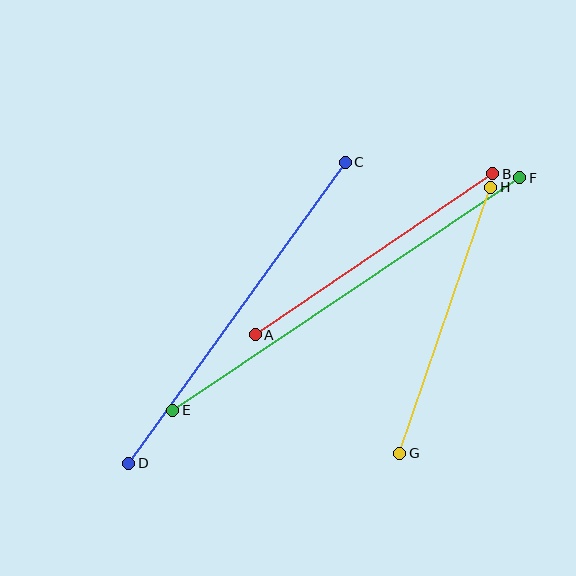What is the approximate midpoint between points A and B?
The midpoint is at approximately (374, 254) pixels.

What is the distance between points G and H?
The distance is approximately 281 pixels.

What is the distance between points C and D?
The distance is approximately 371 pixels.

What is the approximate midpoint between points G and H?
The midpoint is at approximately (445, 320) pixels.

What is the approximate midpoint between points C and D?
The midpoint is at approximately (237, 313) pixels.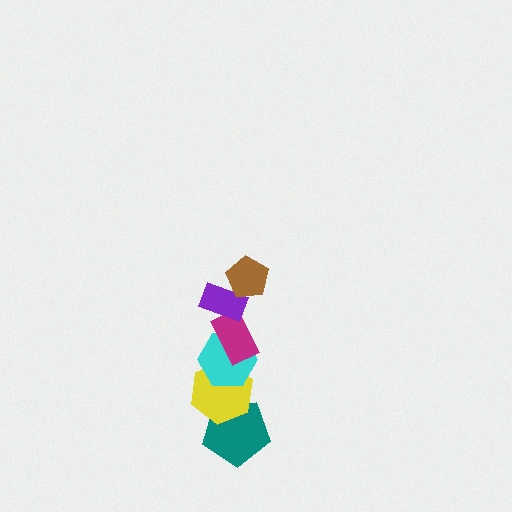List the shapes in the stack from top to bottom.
From top to bottom: the brown pentagon, the purple rectangle, the magenta rectangle, the cyan hexagon, the yellow hexagon, the teal pentagon.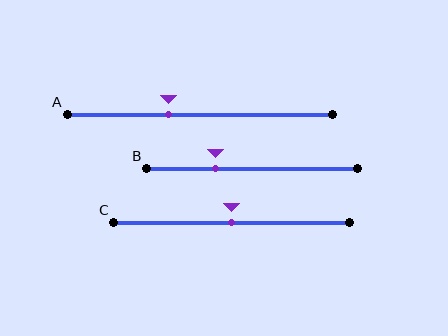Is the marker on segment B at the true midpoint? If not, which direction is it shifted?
No, the marker on segment B is shifted to the left by about 18% of the segment length.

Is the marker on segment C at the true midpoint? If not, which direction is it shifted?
Yes, the marker on segment C is at the true midpoint.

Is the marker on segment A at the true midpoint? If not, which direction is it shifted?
No, the marker on segment A is shifted to the left by about 12% of the segment length.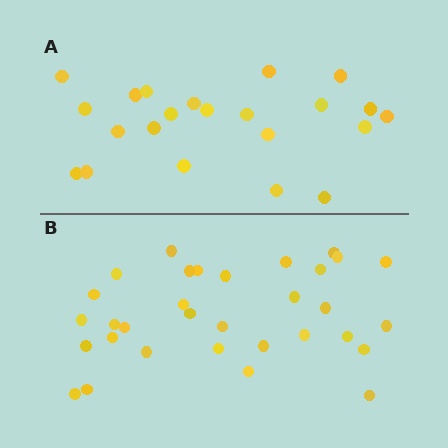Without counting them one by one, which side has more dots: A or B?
Region B (the bottom region) has more dots.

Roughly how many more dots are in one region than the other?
Region B has roughly 10 or so more dots than region A.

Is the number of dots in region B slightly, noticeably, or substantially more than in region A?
Region B has substantially more. The ratio is roughly 1.5 to 1.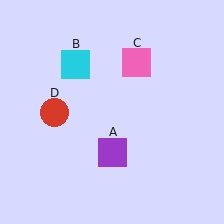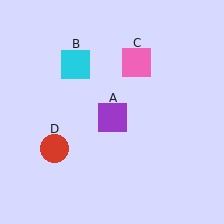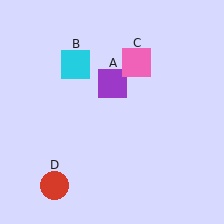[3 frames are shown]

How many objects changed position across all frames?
2 objects changed position: purple square (object A), red circle (object D).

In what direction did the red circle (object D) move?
The red circle (object D) moved down.